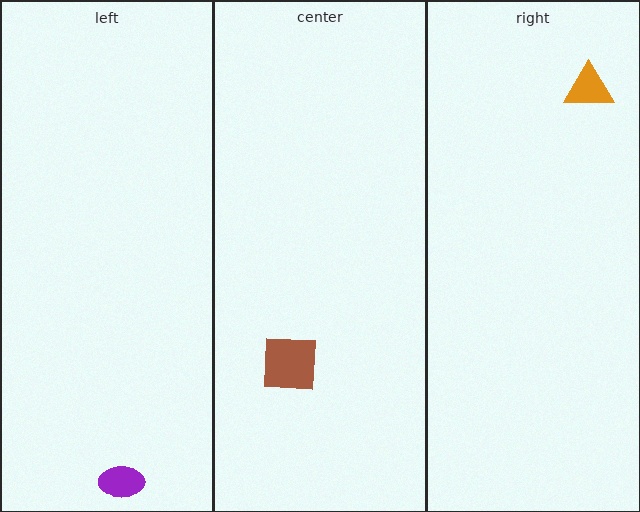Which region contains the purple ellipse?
The left region.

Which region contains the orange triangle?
The right region.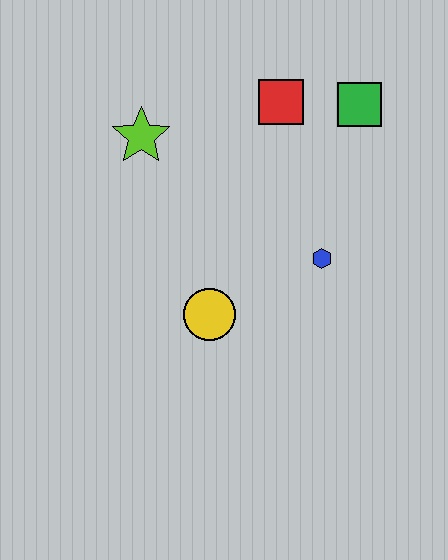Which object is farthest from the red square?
The yellow circle is farthest from the red square.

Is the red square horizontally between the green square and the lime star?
Yes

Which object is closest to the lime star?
The red square is closest to the lime star.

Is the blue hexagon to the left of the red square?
No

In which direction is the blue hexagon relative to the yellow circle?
The blue hexagon is to the right of the yellow circle.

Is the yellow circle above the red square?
No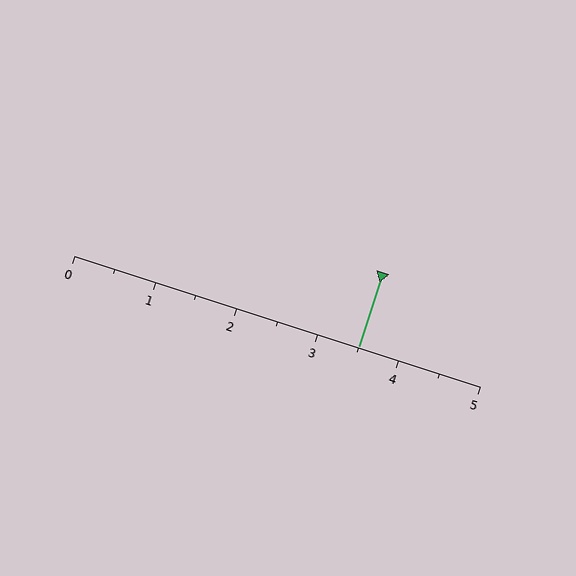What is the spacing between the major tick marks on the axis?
The major ticks are spaced 1 apart.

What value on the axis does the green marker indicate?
The marker indicates approximately 3.5.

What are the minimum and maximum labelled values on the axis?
The axis runs from 0 to 5.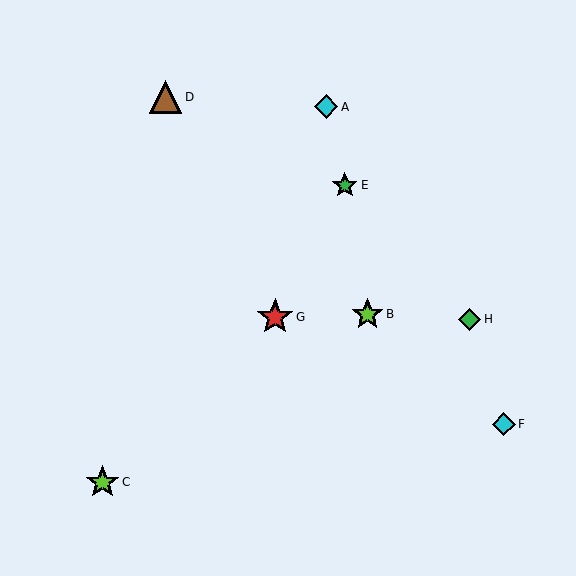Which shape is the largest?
The red star (labeled G) is the largest.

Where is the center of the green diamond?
The center of the green diamond is at (469, 319).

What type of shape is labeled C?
Shape C is a lime star.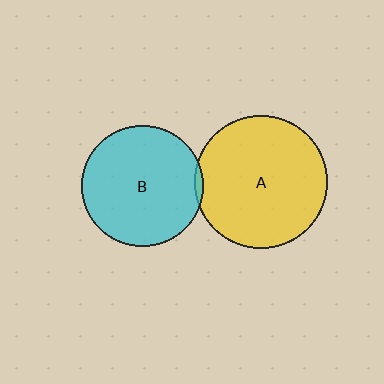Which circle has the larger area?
Circle A (yellow).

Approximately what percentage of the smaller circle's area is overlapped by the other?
Approximately 5%.